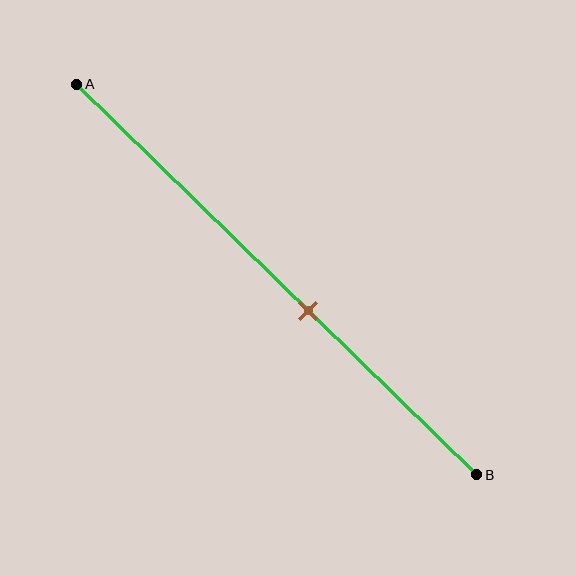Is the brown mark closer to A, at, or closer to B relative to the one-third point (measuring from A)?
The brown mark is closer to point B than the one-third point of segment AB.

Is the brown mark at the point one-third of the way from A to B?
No, the mark is at about 60% from A, not at the 33% one-third point.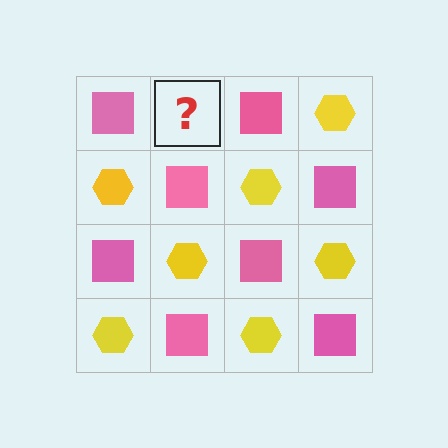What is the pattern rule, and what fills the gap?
The rule is that it alternates pink square and yellow hexagon in a checkerboard pattern. The gap should be filled with a yellow hexagon.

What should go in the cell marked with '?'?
The missing cell should contain a yellow hexagon.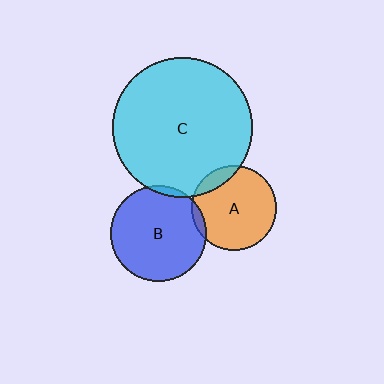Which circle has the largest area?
Circle C (cyan).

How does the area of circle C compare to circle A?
Approximately 2.7 times.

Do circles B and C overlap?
Yes.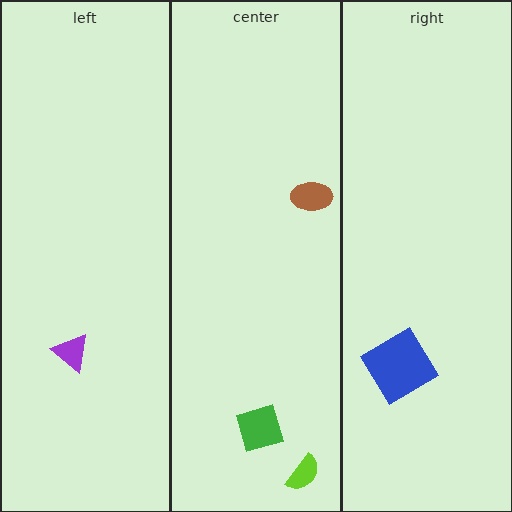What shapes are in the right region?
The blue diamond.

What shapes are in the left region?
The purple triangle.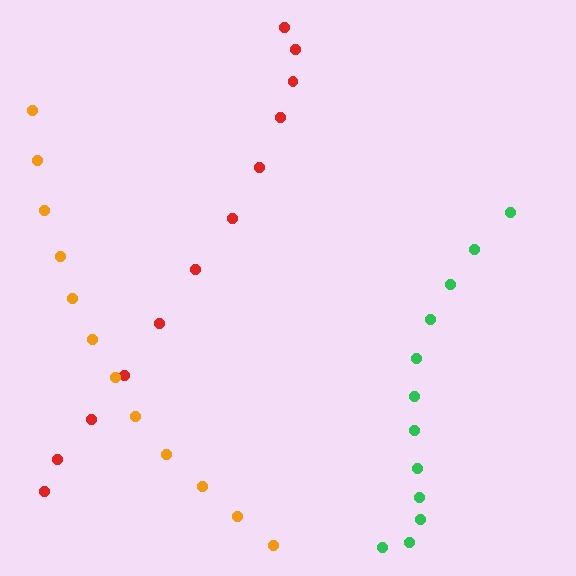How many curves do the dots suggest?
There are 3 distinct paths.